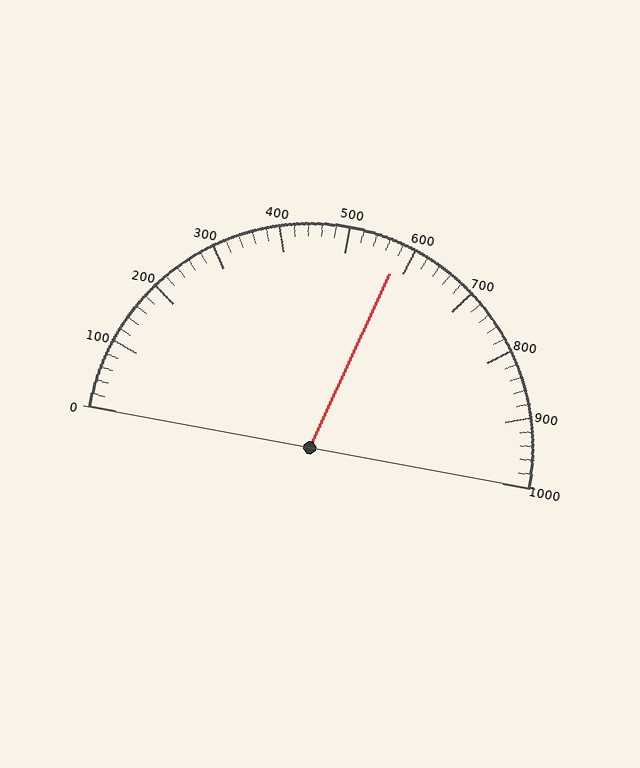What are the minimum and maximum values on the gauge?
The gauge ranges from 0 to 1000.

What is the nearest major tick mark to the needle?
The nearest major tick mark is 600.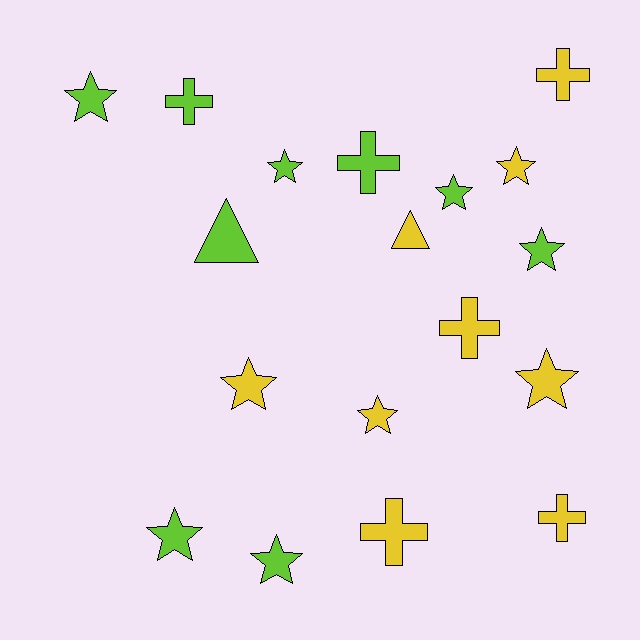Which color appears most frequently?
Yellow, with 9 objects.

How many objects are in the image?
There are 18 objects.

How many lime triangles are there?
There is 1 lime triangle.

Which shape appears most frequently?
Star, with 10 objects.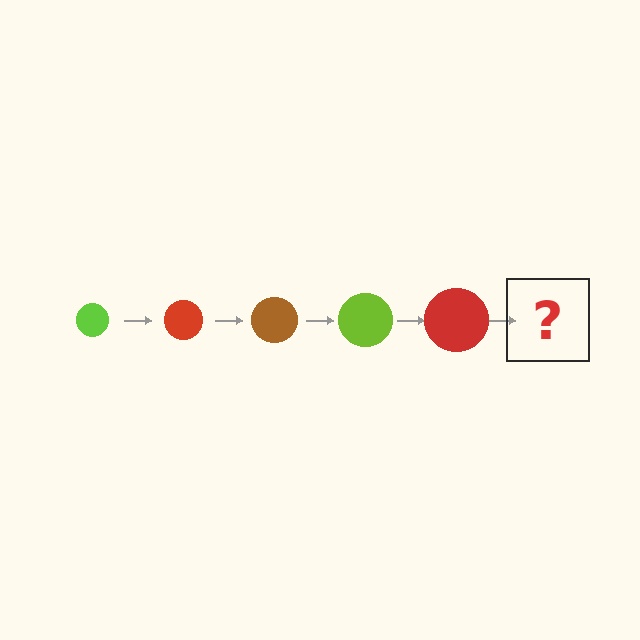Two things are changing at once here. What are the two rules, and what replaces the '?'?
The two rules are that the circle grows larger each step and the color cycles through lime, red, and brown. The '?' should be a brown circle, larger than the previous one.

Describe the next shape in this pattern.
It should be a brown circle, larger than the previous one.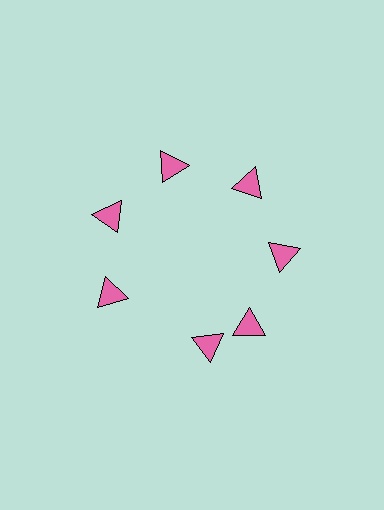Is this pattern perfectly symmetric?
No. The 7 pink triangles are arranged in a ring, but one element near the 6 o'clock position is rotated out of alignment along the ring, breaking the 7-fold rotational symmetry.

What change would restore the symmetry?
The symmetry would be restored by rotating it back into even spacing with its neighbors so that all 7 triangles sit at equal angles and equal distance from the center.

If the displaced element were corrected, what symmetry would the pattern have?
It would have 7-fold rotational symmetry — the pattern would map onto itself every 51 degrees.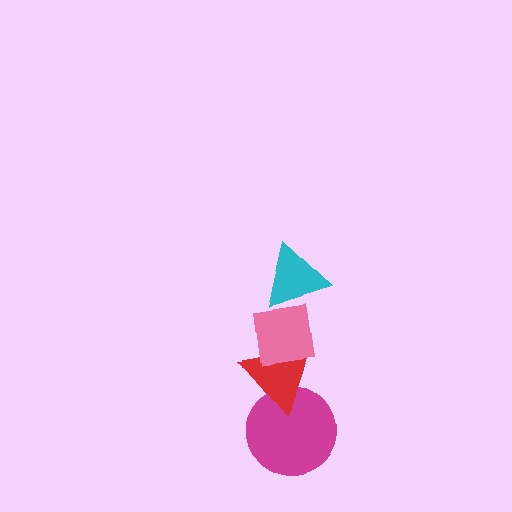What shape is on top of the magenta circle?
The red triangle is on top of the magenta circle.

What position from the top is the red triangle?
The red triangle is 3rd from the top.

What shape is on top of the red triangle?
The pink square is on top of the red triangle.